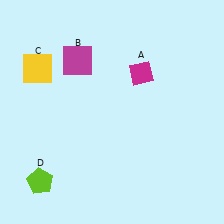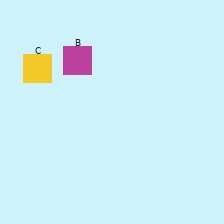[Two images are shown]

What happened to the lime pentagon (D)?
The lime pentagon (D) was removed in Image 2. It was in the bottom-left area of Image 1.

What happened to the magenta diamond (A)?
The magenta diamond (A) was removed in Image 2. It was in the top-right area of Image 1.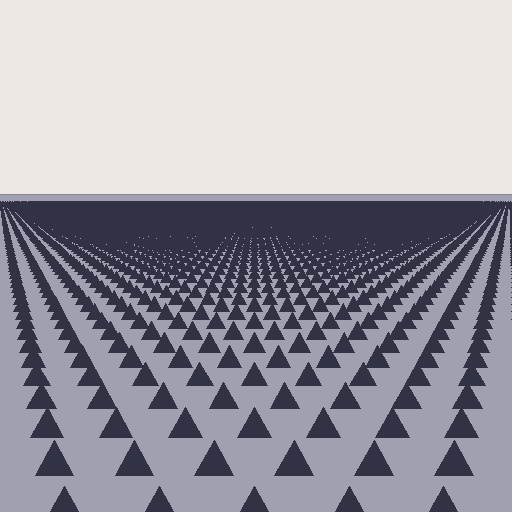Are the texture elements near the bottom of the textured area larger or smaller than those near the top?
Larger. Near the bottom, elements are closer to the viewer and appear at a bigger on-screen size.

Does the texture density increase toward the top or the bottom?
Density increases toward the top.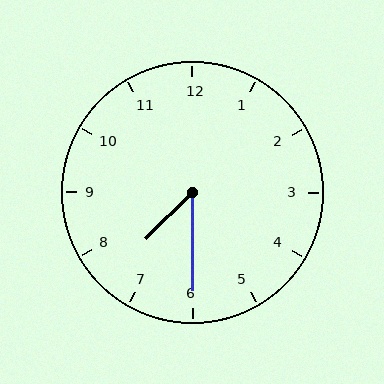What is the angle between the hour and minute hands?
Approximately 45 degrees.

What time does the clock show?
7:30.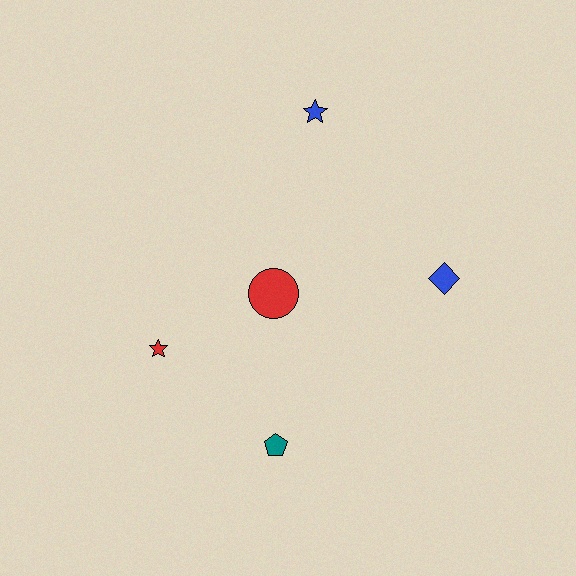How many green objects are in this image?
There are no green objects.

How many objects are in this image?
There are 5 objects.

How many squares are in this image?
There are no squares.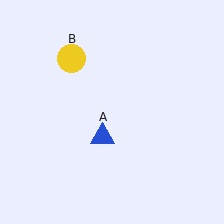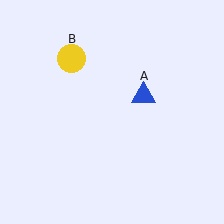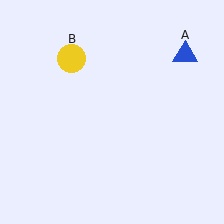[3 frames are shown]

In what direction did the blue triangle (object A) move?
The blue triangle (object A) moved up and to the right.